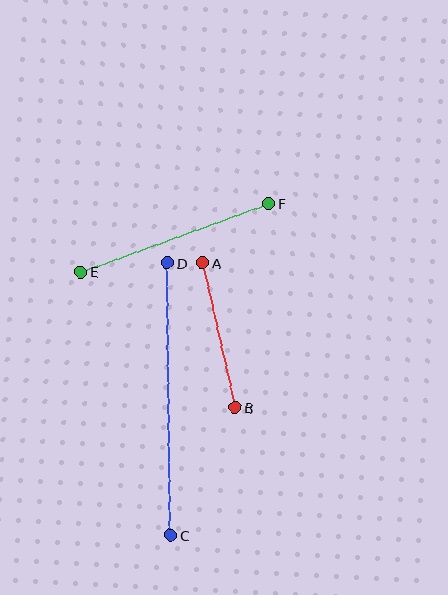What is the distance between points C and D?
The distance is approximately 272 pixels.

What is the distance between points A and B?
The distance is approximately 149 pixels.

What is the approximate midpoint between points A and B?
The midpoint is at approximately (219, 335) pixels.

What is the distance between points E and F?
The distance is approximately 200 pixels.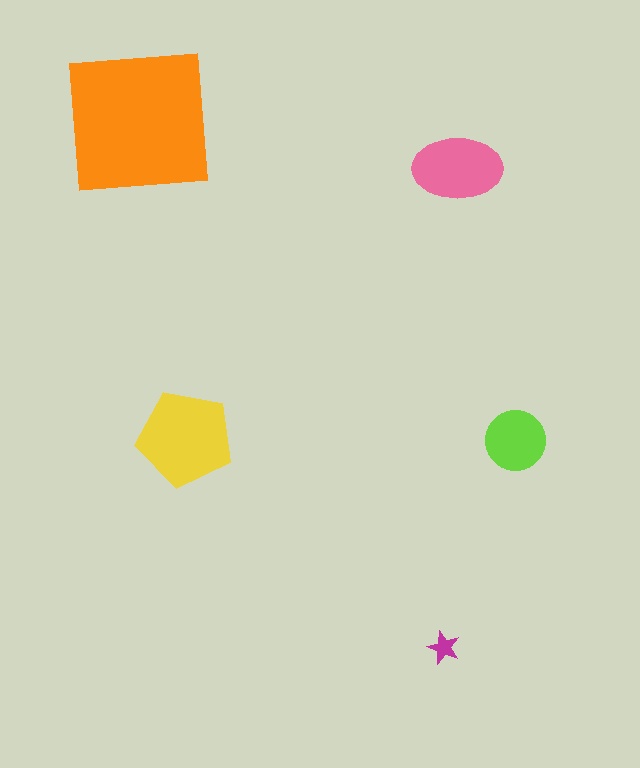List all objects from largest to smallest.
The orange square, the yellow pentagon, the pink ellipse, the lime circle, the magenta star.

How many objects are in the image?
There are 5 objects in the image.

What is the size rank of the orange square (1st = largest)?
1st.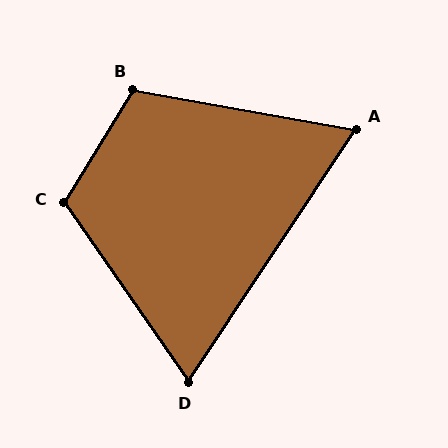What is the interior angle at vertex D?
Approximately 69 degrees (acute).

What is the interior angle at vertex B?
Approximately 111 degrees (obtuse).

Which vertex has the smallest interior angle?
A, at approximately 67 degrees.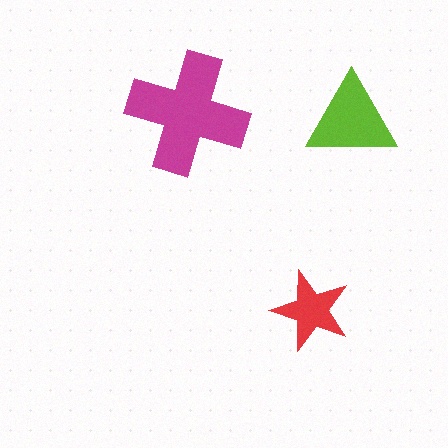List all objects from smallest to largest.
The red star, the lime triangle, the magenta cross.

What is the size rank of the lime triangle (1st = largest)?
2nd.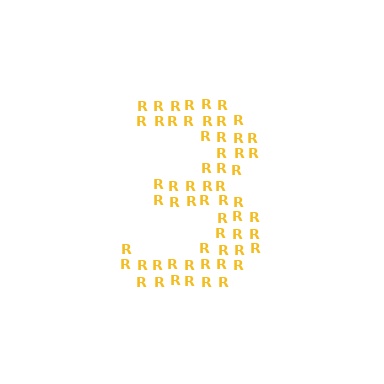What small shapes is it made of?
It is made of small letter R's.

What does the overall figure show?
The overall figure shows the digit 3.